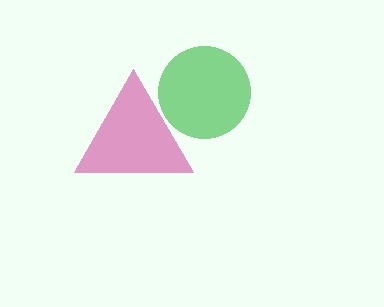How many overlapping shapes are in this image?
There are 2 overlapping shapes in the image.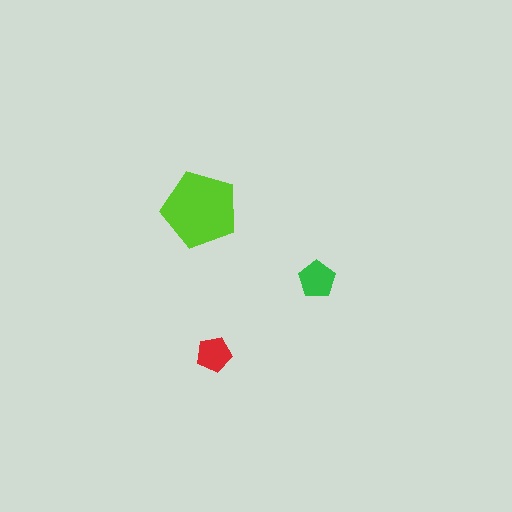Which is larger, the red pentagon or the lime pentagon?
The lime one.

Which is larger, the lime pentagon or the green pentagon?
The lime one.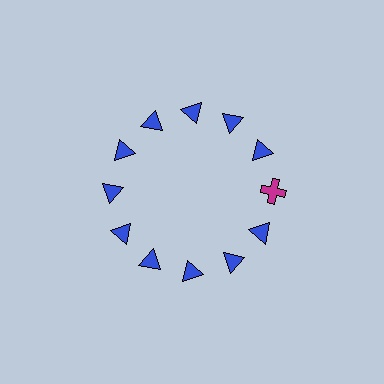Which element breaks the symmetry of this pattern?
The magenta cross at roughly the 3 o'clock position breaks the symmetry. All other shapes are blue triangles.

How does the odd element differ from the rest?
It differs in both color (magenta instead of blue) and shape (cross instead of triangle).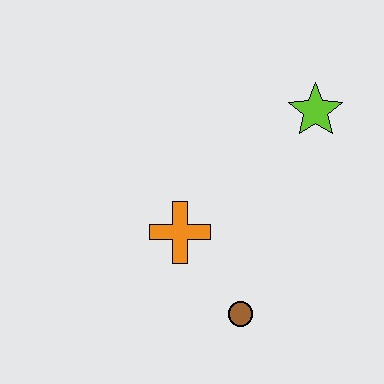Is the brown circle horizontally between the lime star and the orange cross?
Yes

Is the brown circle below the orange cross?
Yes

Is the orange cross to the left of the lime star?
Yes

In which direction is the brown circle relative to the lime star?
The brown circle is below the lime star.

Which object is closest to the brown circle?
The orange cross is closest to the brown circle.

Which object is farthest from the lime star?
The brown circle is farthest from the lime star.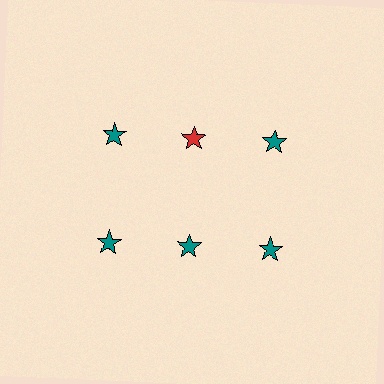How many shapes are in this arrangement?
There are 6 shapes arranged in a grid pattern.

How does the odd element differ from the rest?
It has a different color: red instead of teal.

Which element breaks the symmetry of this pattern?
The red star in the top row, second from left column breaks the symmetry. All other shapes are teal stars.